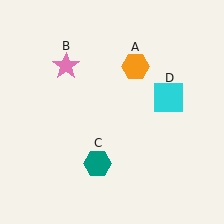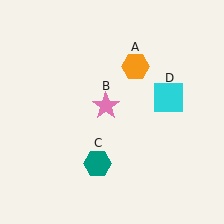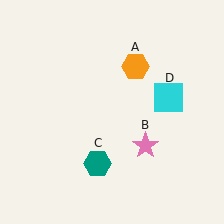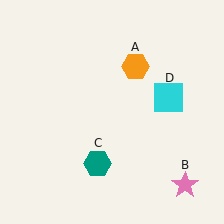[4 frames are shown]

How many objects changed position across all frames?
1 object changed position: pink star (object B).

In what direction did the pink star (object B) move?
The pink star (object B) moved down and to the right.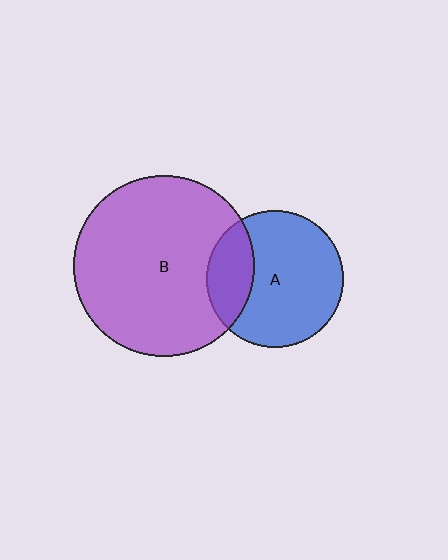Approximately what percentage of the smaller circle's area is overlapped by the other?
Approximately 25%.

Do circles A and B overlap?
Yes.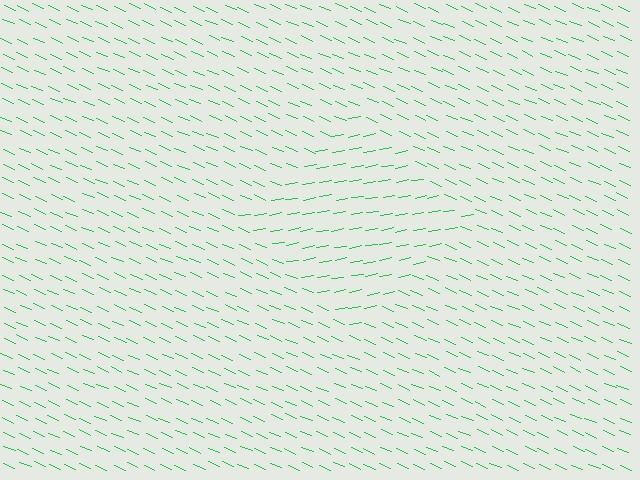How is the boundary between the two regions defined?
The boundary is defined purely by a change in line orientation (approximately 33 degrees difference). All lines are the same color and thickness.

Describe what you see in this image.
The image is filled with small green line segments. A diamond region in the image has lines oriented differently from the surrounding lines, creating a visible texture boundary.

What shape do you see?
I see a diamond.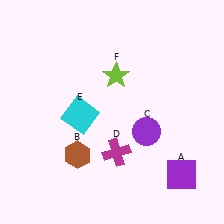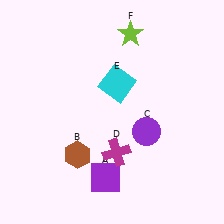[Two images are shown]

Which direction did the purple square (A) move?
The purple square (A) moved left.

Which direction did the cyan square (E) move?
The cyan square (E) moved right.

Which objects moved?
The objects that moved are: the purple square (A), the cyan square (E), the lime star (F).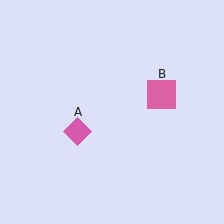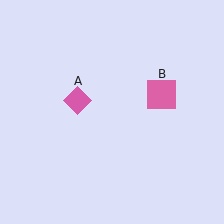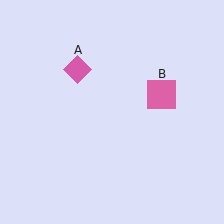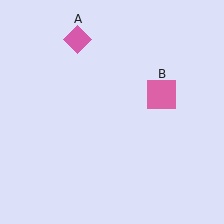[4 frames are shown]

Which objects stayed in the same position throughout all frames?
Pink square (object B) remained stationary.